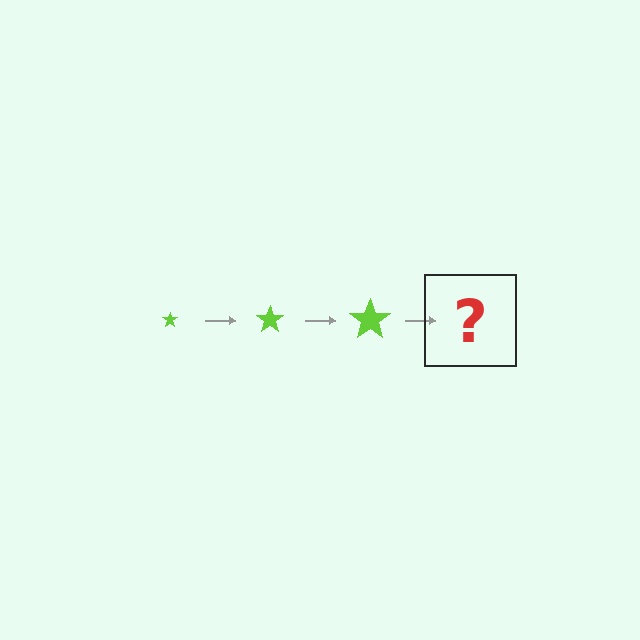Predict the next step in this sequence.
The next step is a lime star, larger than the previous one.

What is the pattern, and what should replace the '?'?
The pattern is that the star gets progressively larger each step. The '?' should be a lime star, larger than the previous one.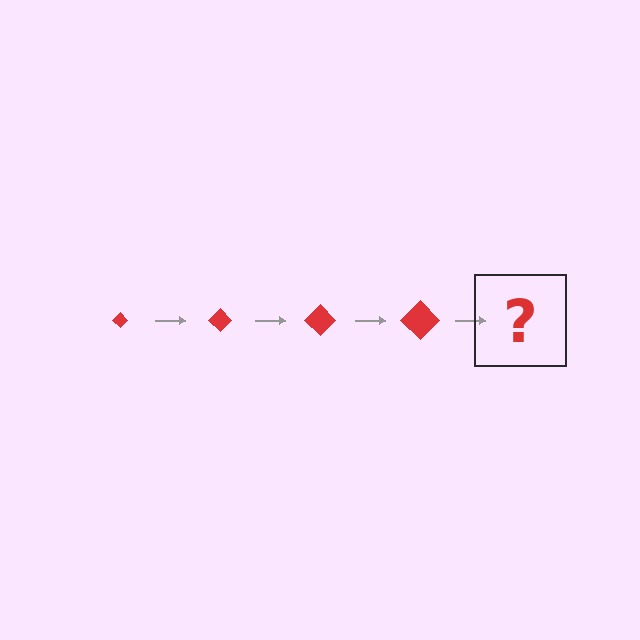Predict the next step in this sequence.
The next step is a red diamond, larger than the previous one.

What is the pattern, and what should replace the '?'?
The pattern is that the diamond gets progressively larger each step. The '?' should be a red diamond, larger than the previous one.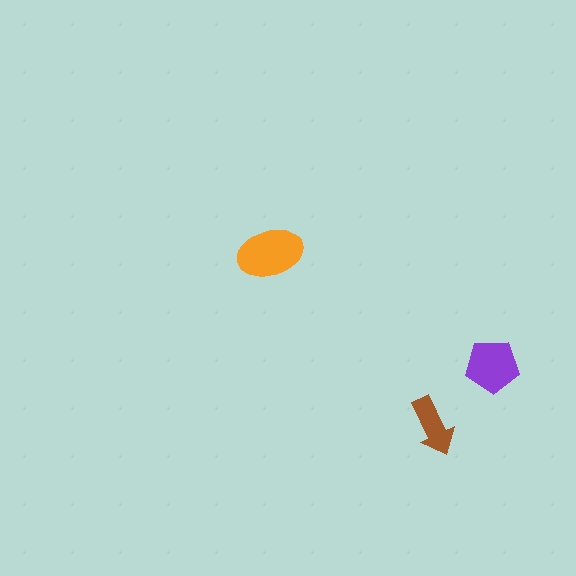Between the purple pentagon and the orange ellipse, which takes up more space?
The orange ellipse.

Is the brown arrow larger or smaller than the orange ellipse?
Smaller.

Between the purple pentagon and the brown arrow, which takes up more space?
The purple pentagon.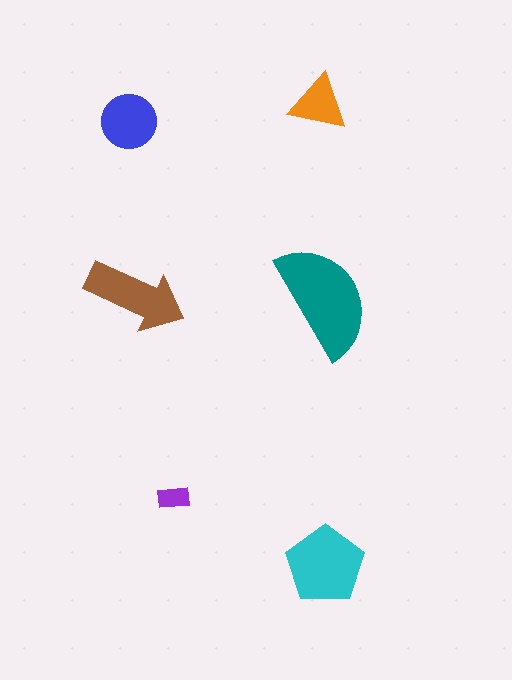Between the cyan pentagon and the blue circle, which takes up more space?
The cyan pentagon.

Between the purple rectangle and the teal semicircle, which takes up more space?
The teal semicircle.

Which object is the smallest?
The purple rectangle.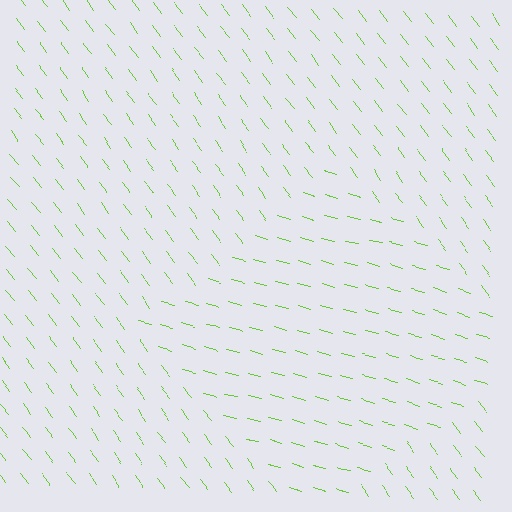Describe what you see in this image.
The image is filled with small lime line segments. A diamond region in the image has lines oriented differently from the surrounding lines, creating a visible texture boundary.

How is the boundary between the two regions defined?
The boundary is defined purely by a change in line orientation (approximately 37 degrees difference). All lines are the same color and thickness.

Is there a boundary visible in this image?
Yes, there is a texture boundary formed by a change in line orientation.